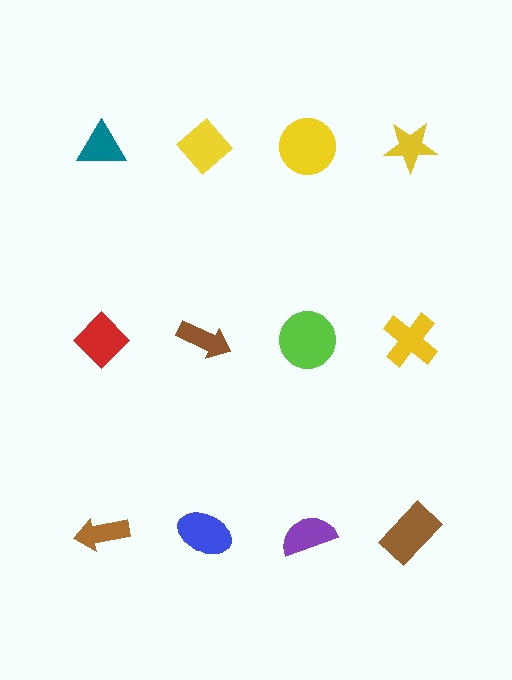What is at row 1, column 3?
A yellow circle.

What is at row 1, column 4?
A yellow star.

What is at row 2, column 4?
A yellow cross.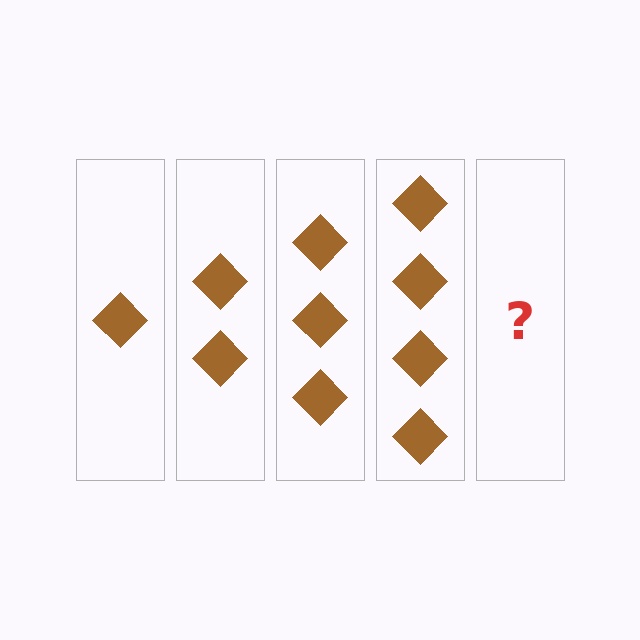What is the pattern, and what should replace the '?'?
The pattern is that each step adds one more diamond. The '?' should be 5 diamonds.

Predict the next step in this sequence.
The next step is 5 diamonds.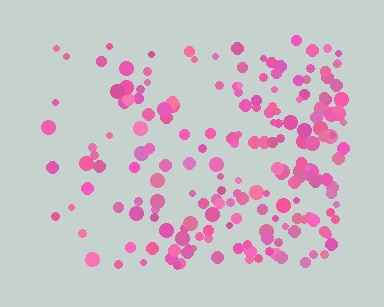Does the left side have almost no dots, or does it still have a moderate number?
Still a moderate number, just noticeably fewer than the right.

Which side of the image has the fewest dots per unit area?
The left.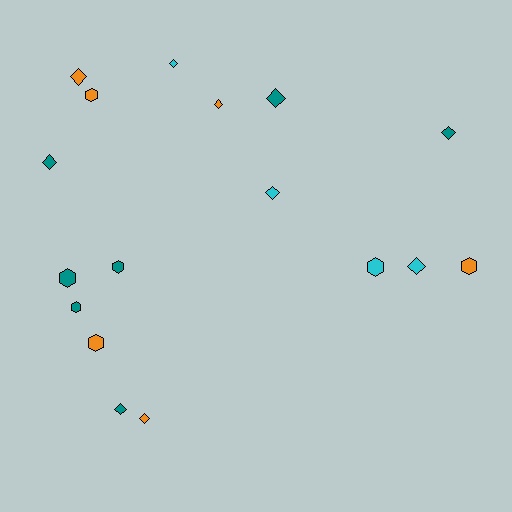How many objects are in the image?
There are 17 objects.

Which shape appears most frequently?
Diamond, with 10 objects.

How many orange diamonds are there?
There are 3 orange diamonds.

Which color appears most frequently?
Teal, with 7 objects.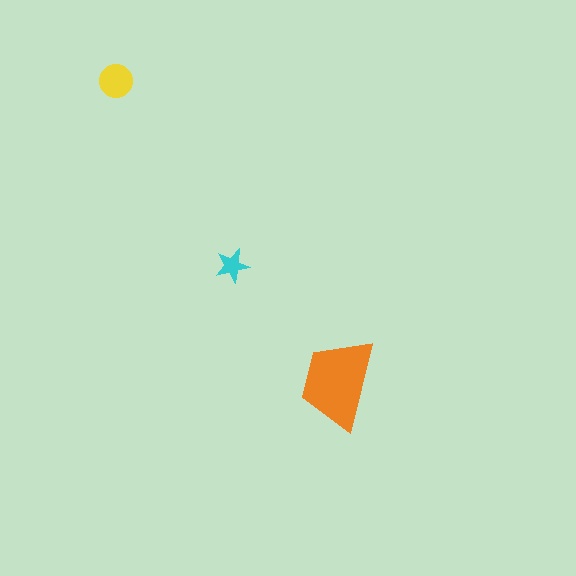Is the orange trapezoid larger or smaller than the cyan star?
Larger.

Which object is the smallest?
The cyan star.